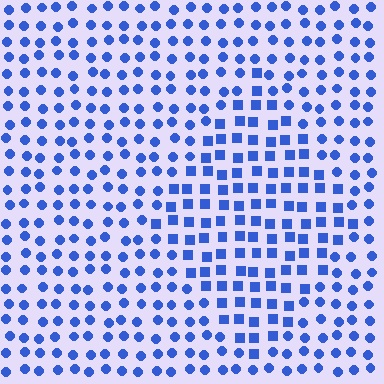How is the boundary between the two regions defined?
The boundary is defined by a change in element shape: squares inside vs. circles outside. All elements share the same color and spacing.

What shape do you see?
I see a diamond.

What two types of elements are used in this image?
The image uses squares inside the diamond region and circles outside it.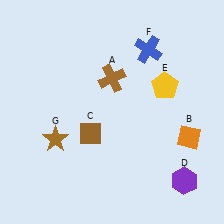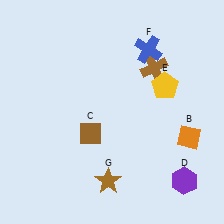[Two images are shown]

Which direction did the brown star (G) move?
The brown star (G) moved right.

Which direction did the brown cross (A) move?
The brown cross (A) moved right.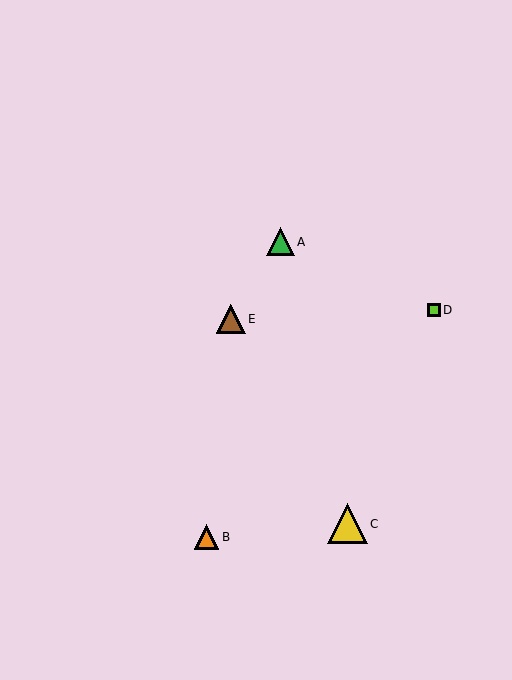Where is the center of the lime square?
The center of the lime square is at (434, 310).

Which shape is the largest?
The yellow triangle (labeled C) is the largest.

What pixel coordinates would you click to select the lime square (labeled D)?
Click at (434, 310) to select the lime square D.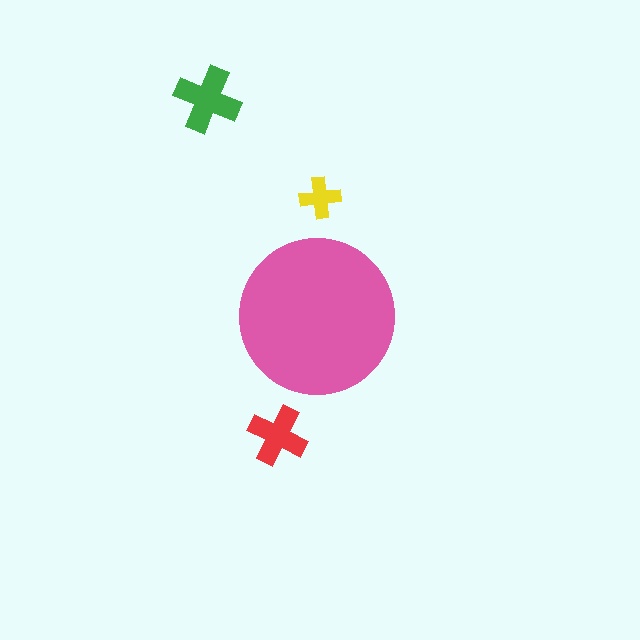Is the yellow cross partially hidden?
No, the yellow cross is fully visible.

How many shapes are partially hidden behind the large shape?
0 shapes are partially hidden.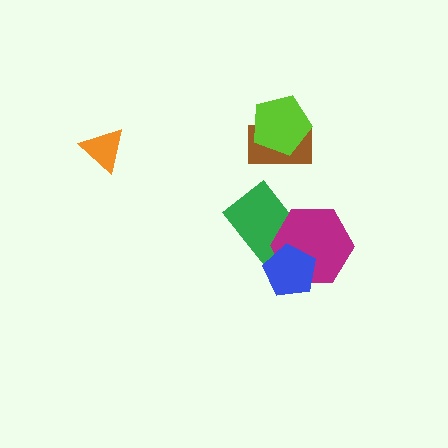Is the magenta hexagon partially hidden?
Yes, it is partially covered by another shape.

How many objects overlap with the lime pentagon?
1 object overlaps with the lime pentagon.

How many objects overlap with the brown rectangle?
1 object overlaps with the brown rectangle.